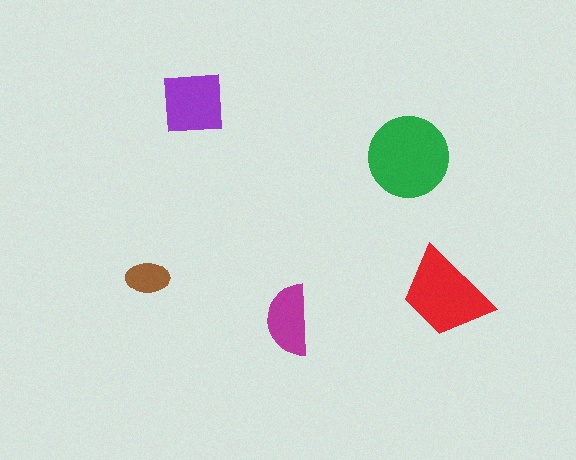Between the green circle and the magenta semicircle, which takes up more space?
The green circle.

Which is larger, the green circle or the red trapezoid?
The green circle.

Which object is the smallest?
The brown ellipse.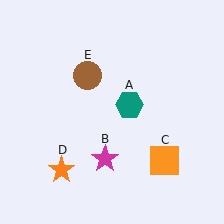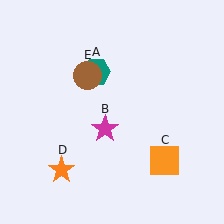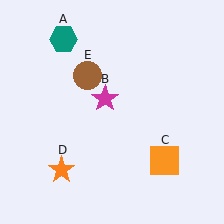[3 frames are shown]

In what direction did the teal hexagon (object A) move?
The teal hexagon (object A) moved up and to the left.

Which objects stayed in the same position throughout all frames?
Orange square (object C) and orange star (object D) and brown circle (object E) remained stationary.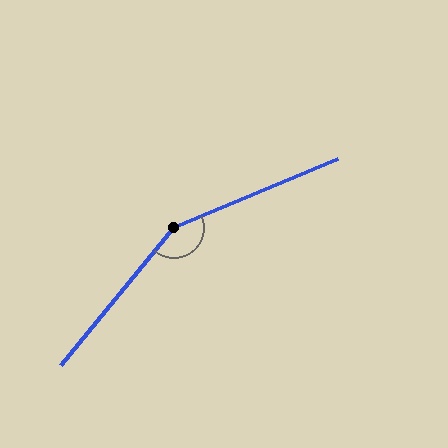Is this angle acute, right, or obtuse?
It is obtuse.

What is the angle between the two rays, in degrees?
Approximately 152 degrees.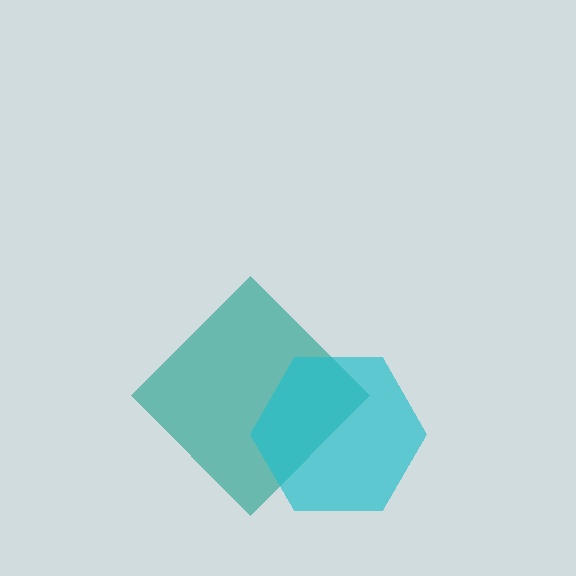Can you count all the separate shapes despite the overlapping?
Yes, there are 2 separate shapes.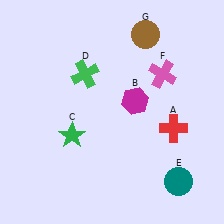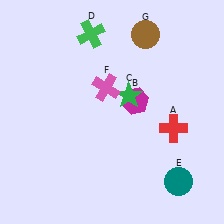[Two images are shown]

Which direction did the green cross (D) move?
The green cross (D) moved up.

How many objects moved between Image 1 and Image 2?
3 objects moved between the two images.